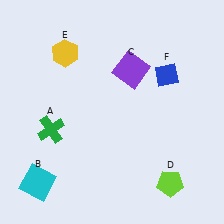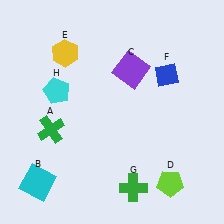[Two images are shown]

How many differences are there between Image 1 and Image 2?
There are 2 differences between the two images.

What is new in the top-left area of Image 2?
A cyan pentagon (H) was added in the top-left area of Image 2.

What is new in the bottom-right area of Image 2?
A green cross (G) was added in the bottom-right area of Image 2.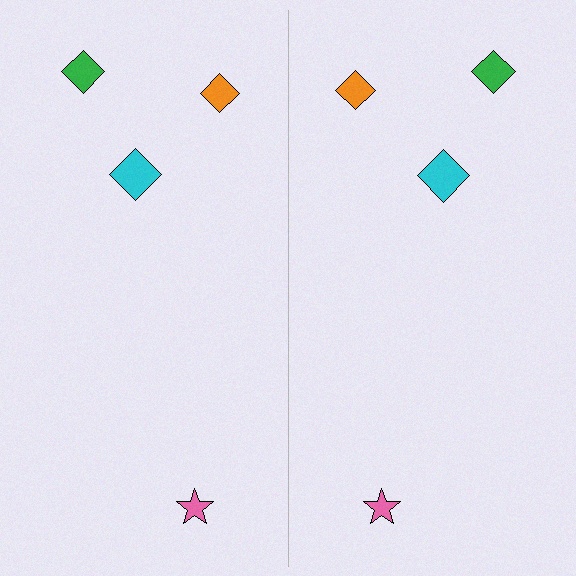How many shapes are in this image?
There are 8 shapes in this image.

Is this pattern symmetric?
Yes, this pattern has bilateral (reflection) symmetry.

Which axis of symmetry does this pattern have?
The pattern has a vertical axis of symmetry running through the center of the image.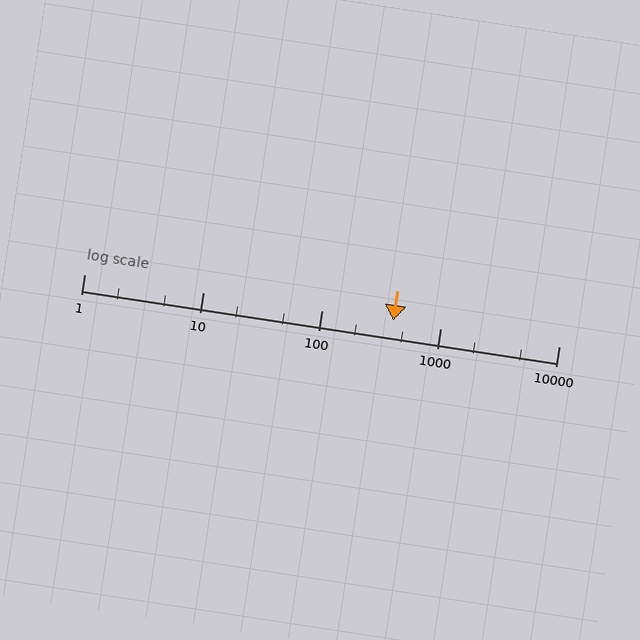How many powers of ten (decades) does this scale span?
The scale spans 4 decades, from 1 to 10000.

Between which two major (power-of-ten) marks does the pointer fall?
The pointer is between 100 and 1000.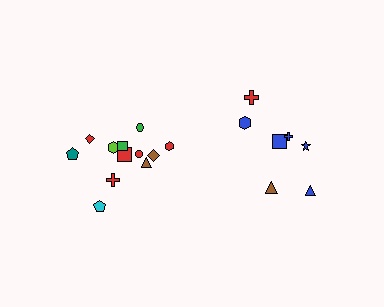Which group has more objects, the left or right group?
The left group.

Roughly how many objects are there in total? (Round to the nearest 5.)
Roughly 20 objects in total.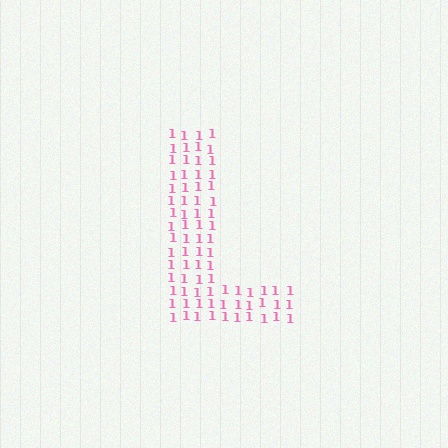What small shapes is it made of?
It is made of small digit 1's.